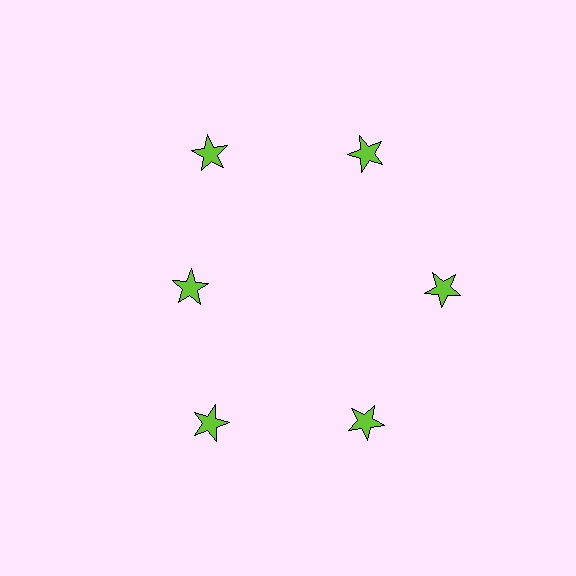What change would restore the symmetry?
The symmetry would be restored by moving it outward, back onto the ring so that all 6 stars sit at equal angles and equal distance from the center.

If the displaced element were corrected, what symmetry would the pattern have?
It would have 6-fold rotational symmetry — the pattern would map onto itself every 60 degrees.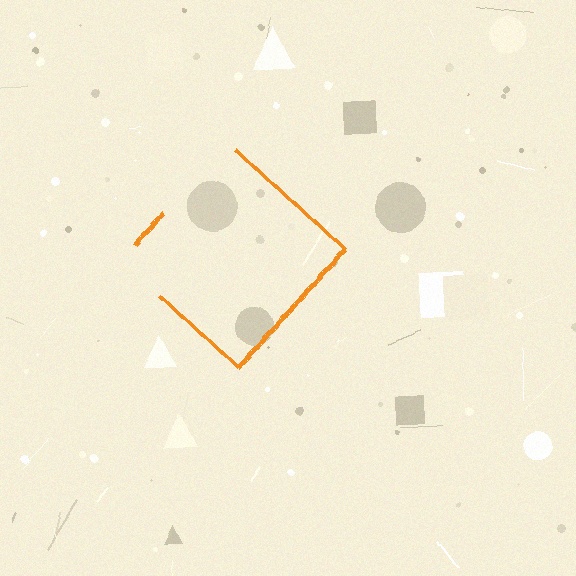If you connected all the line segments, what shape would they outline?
They would outline a diamond.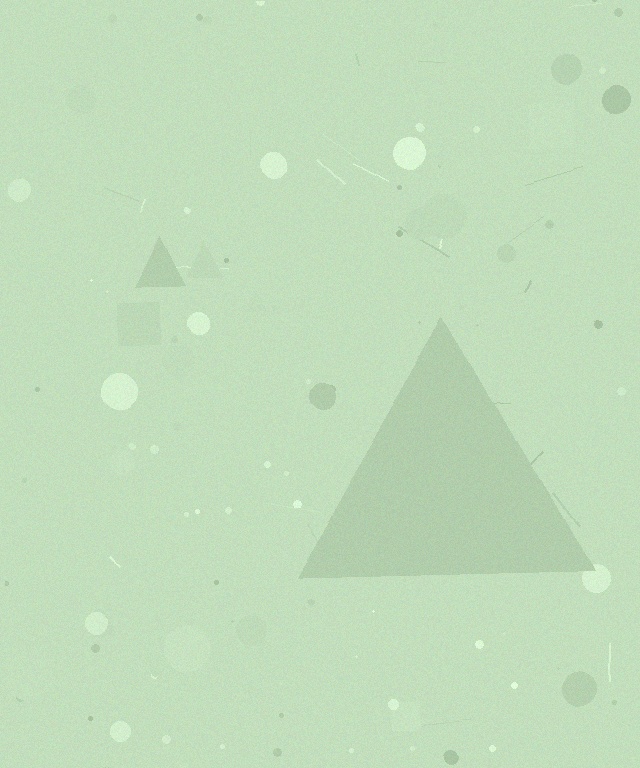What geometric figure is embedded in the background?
A triangle is embedded in the background.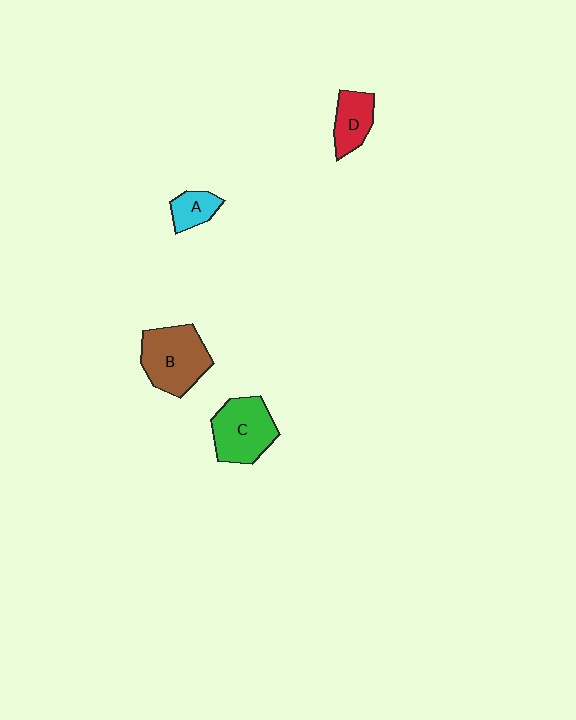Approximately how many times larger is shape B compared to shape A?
Approximately 2.5 times.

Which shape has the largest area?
Shape B (brown).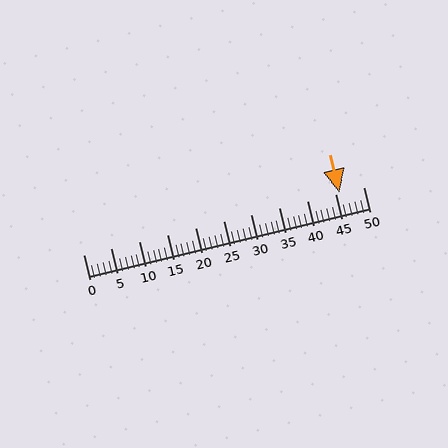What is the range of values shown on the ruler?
The ruler shows values from 0 to 50.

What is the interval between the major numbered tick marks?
The major tick marks are spaced 5 units apart.